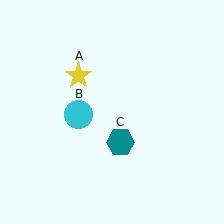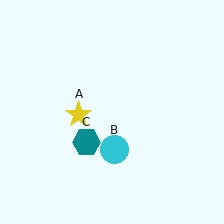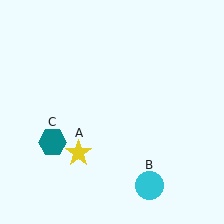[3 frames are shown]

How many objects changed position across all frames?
3 objects changed position: yellow star (object A), cyan circle (object B), teal hexagon (object C).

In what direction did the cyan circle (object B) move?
The cyan circle (object B) moved down and to the right.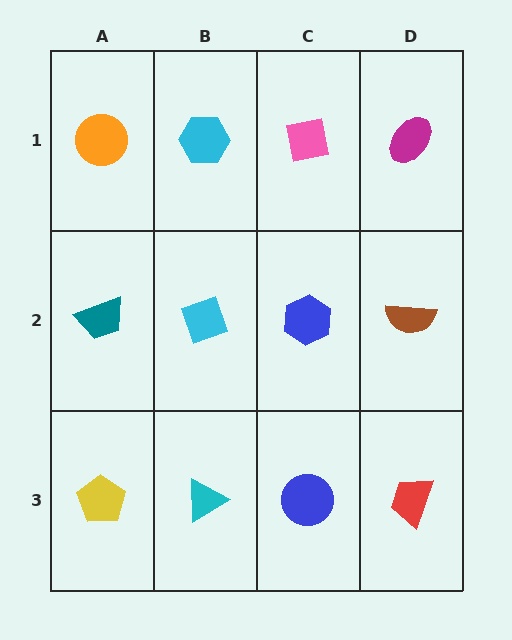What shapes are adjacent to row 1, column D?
A brown semicircle (row 2, column D), a pink square (row 1, column C).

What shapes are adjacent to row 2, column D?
A magenta ellipse (row 1, column D), a red trapezoid (row 3, column D), a blue hexagon (row 2, column C).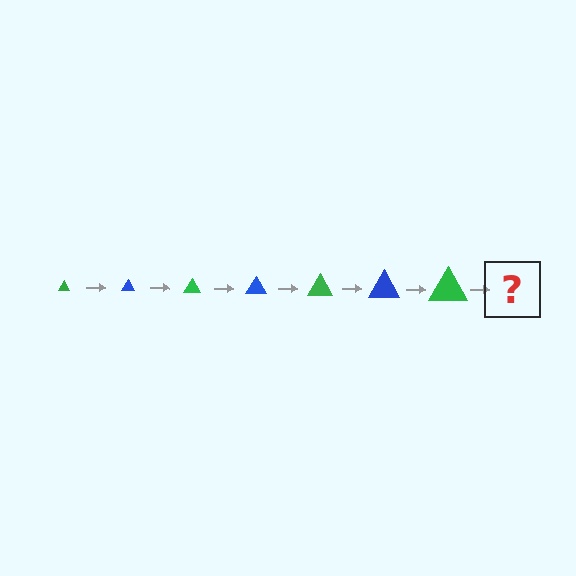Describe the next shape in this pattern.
It should be a blue triangle, larger than the previous one.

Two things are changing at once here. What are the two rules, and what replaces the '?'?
The two rules are that the triangle grows larger each step and the color cycles through green and blue. The '?' should be a blue triangle, larger than the previous one.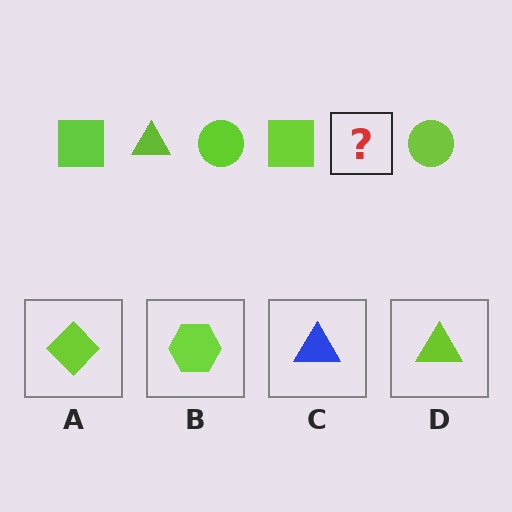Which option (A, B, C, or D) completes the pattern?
D.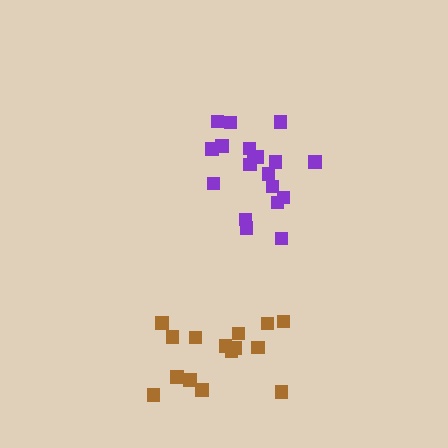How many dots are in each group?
Group 1: 15 dots, Group 2: 19 dots (34 total).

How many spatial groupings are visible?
There are 2 spatial groupings.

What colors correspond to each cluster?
The clusters are colored: brown, purple.